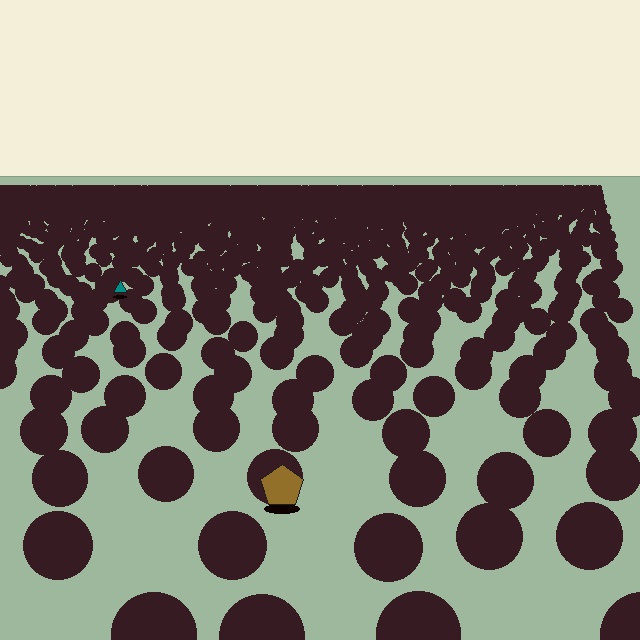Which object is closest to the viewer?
The brown pentagon is closest. The texture marks near it are larger and more spread out.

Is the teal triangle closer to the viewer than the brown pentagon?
No. The brown pentagon is closer — you can tell from the texture gradient: the ground texture is coarser near it.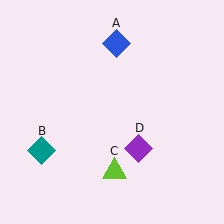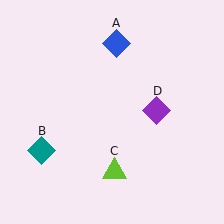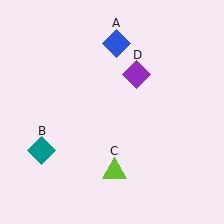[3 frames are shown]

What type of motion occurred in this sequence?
The purple diamond (object D) rotated counterclockwise around the center of the scene.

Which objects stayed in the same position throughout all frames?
Blue diamond (object A) and teal diamond (object B) and lime triangle (object C) remained stationary.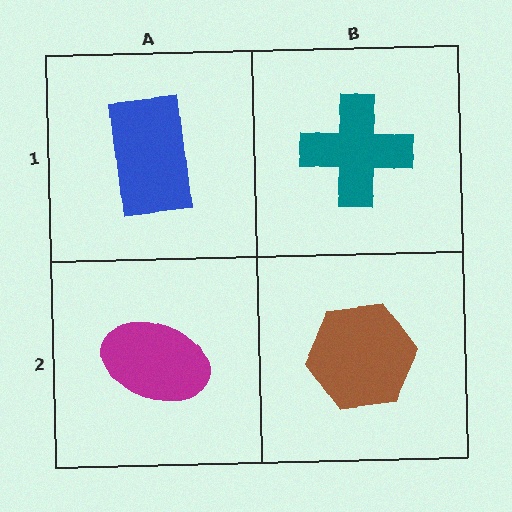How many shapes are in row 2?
2 shapes.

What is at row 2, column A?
A magenta ellipse.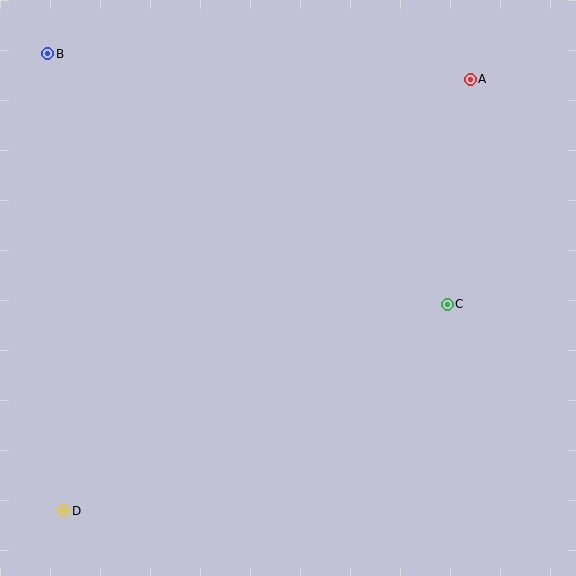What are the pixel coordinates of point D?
Point D is at (64, 511).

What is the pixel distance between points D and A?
The distance between D and A is 593 pixels.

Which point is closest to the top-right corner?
Point A is closest to the top-right corner.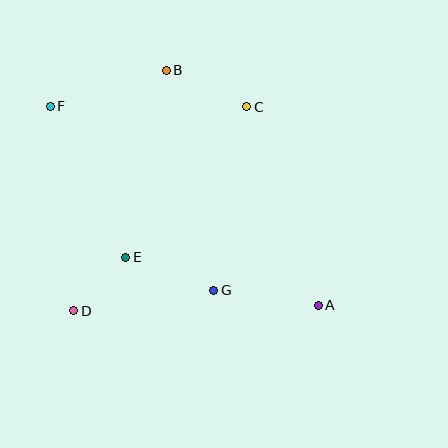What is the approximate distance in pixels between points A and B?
The distance between A and B is approximately 280 pixels.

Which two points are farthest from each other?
Points A and F are farthest from each other.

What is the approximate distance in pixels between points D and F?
The distance between D and F is approximately 206 pixels.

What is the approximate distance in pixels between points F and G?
The distance between F and G is approximately 246 pixels.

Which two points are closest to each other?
Points D and E are closest to each other.